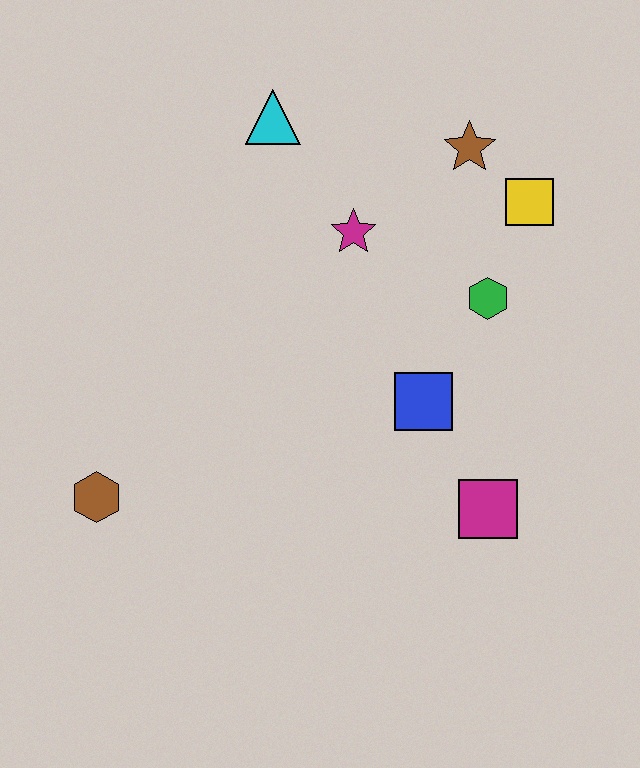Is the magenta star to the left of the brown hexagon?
No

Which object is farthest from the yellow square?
The brown hexagon is farthest from the yellow square.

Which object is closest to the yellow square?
The brown star is closest to the yellow square.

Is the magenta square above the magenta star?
No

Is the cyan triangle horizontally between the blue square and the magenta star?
No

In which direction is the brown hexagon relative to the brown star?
The brown hexagon is to the left of the brown star.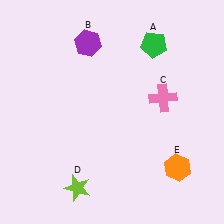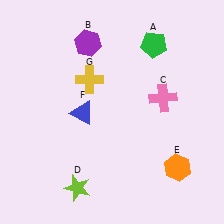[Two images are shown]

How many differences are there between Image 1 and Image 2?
There are 2 differences between the two images.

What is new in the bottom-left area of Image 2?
A blue triangle (F) was added in the bottom-left area of Image 2.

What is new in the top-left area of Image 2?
A yellow cross (G) was added in the top-left area of Image 2.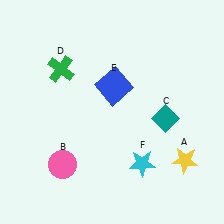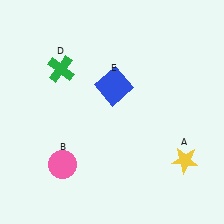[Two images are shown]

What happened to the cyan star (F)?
The cyan star (F) was removed in Image 2. It was in the bottom-right area of Image 1.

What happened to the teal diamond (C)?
The teal diamond (C) was removed in Image 2. It was in the bottom-right area of Image 1.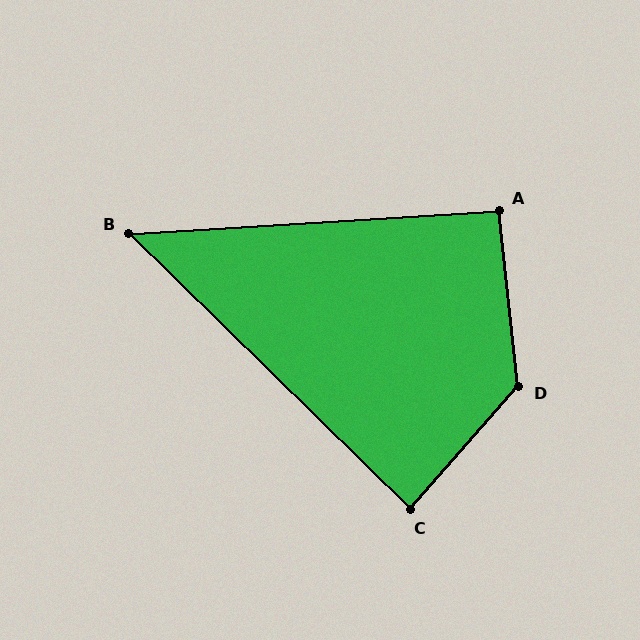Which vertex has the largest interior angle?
D, at approximately 132 degrees.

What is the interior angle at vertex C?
Approximately 87 degrees (approximately right).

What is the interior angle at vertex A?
Approximately 93 degrees (approximately right).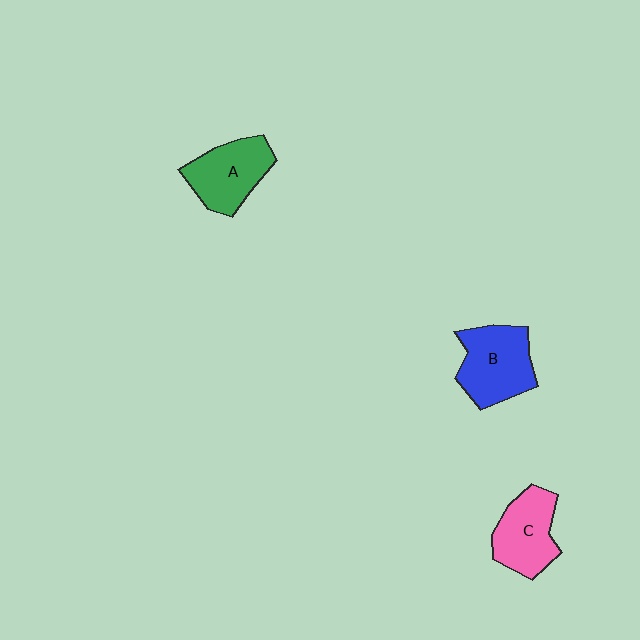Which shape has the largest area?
Shape B (blue).